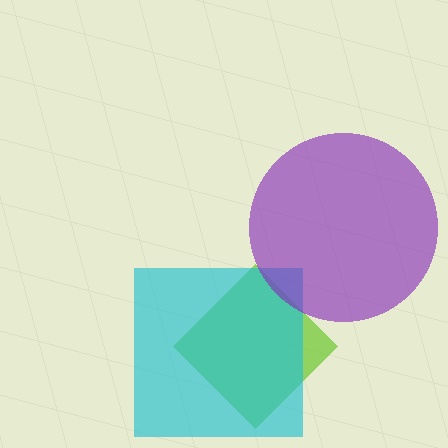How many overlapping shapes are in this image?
There are 3 overlapping shapes in the image.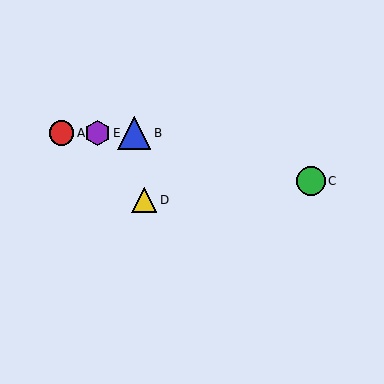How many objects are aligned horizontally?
3 objects (A, B, E) are aligned horizontally.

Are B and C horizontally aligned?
No, B is at y≈133 and C is at y≈181.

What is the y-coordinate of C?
Object C is at y≈181.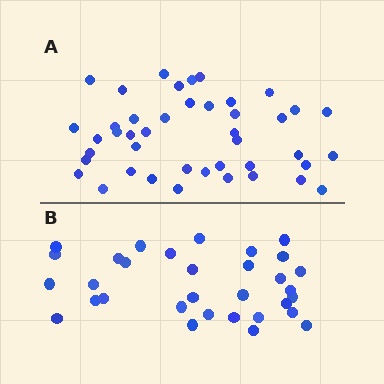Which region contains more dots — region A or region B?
Region A (the top region) has more dots.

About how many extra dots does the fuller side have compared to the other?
Region A has roughly 12 or so more dots than region B.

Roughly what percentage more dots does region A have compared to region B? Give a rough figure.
About 35% more.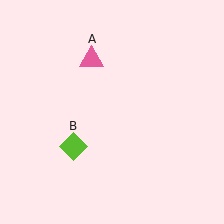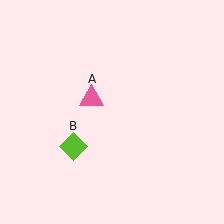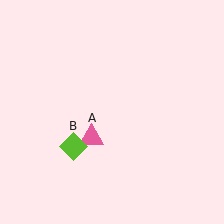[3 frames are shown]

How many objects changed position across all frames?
1 object changed position: pink triangle (object A).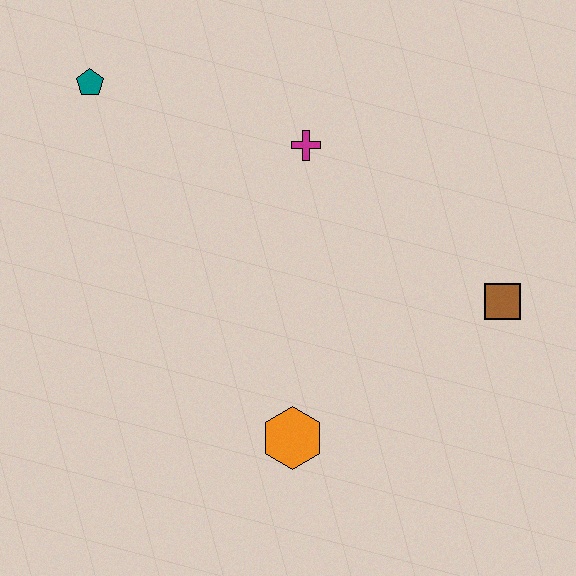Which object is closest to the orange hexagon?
The brown square is closest to the orange hexagon.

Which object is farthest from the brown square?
The teal pentagon is farthest from the brown square.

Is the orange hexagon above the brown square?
No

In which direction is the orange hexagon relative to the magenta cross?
The orange hexagon is below the magenta cross.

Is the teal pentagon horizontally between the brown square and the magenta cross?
No